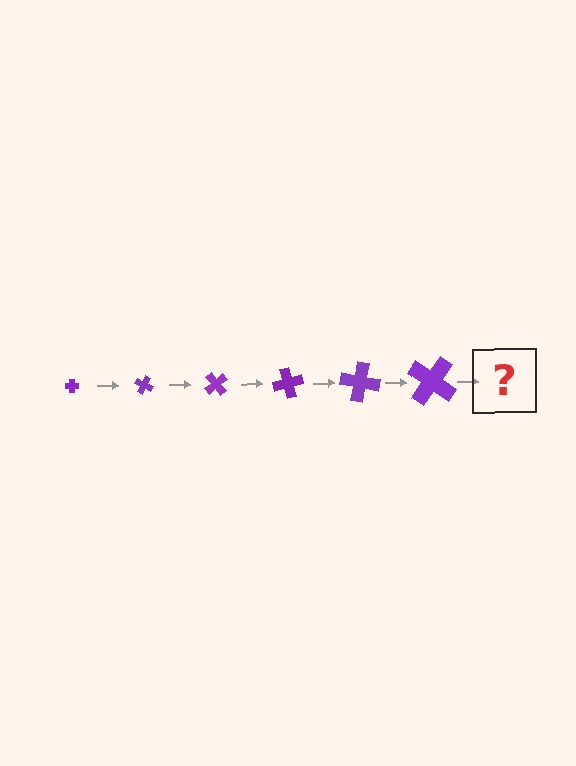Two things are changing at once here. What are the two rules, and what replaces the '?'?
The two rules are that the cross grows larger each step and it rotates 25 degrees each step. The '?' should be a cross, larger than the previous one and rotated 150 degrees from the start.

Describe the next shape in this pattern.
It should be a cross, larger than the previous one and rotated 150 degrees from the start.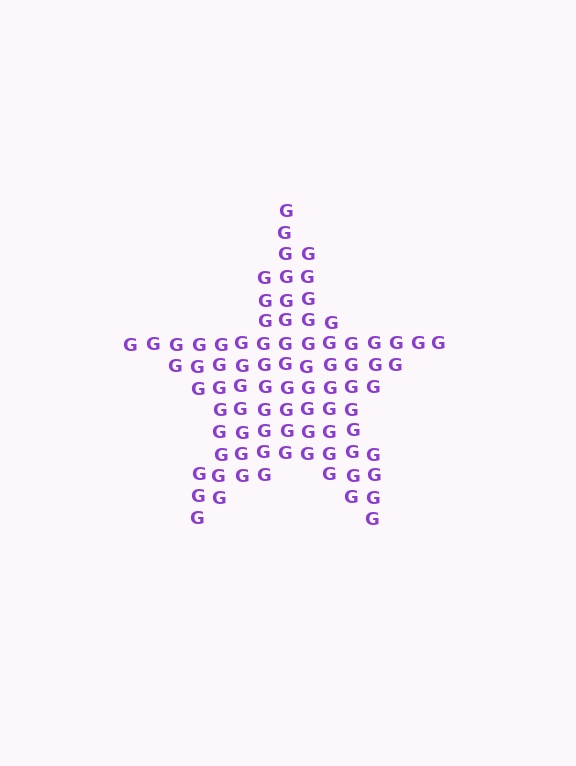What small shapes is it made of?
It is made of small letter G's.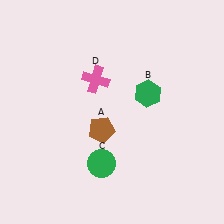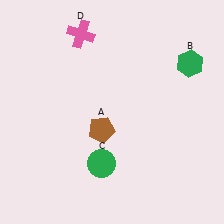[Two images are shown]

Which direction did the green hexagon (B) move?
The green hexagon (B) moved right.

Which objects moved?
The objects that moved are: the green hexagon (B), the pink cross (D).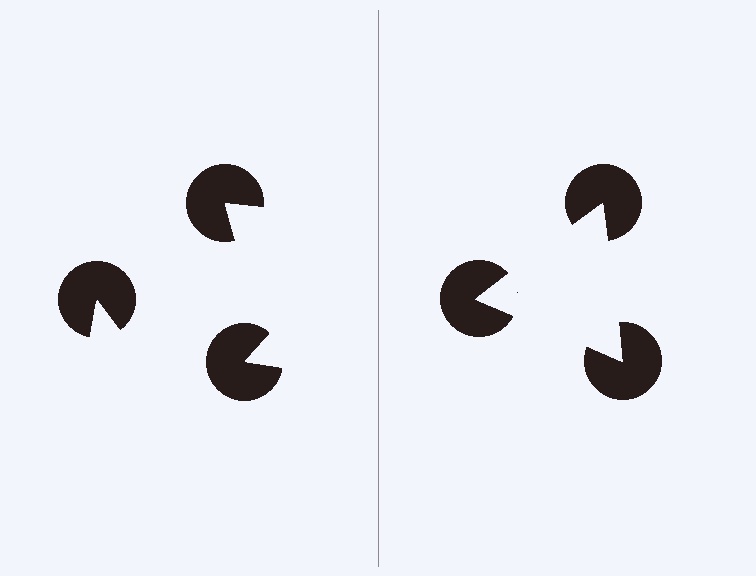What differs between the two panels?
The pac-man discs are positioned identically on both sides; only the wedge orientations differ. On the right they align to a triangle; on the left they are misaligned.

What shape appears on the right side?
An illusory triangle.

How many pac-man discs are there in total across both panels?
6 — 3 on each side.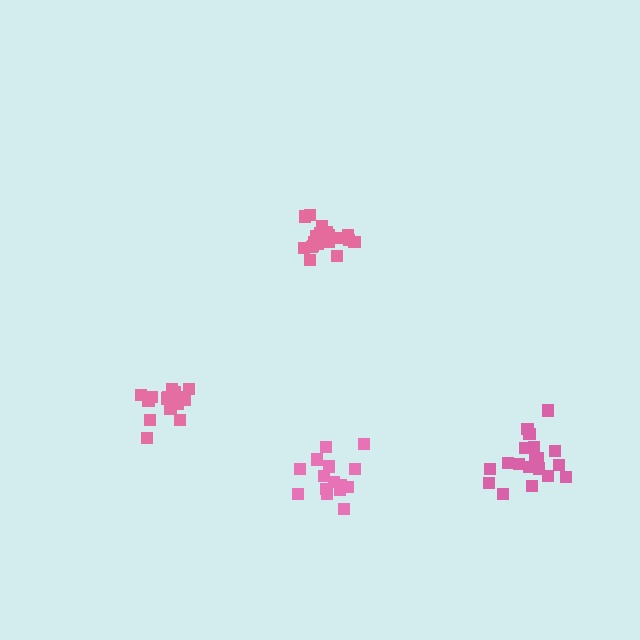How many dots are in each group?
Group 1: 16 dots, Group 2: 19 dots, Group 3: 20 dots, Group 4: 15 dots (70 total).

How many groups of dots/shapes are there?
There are 4 groups.